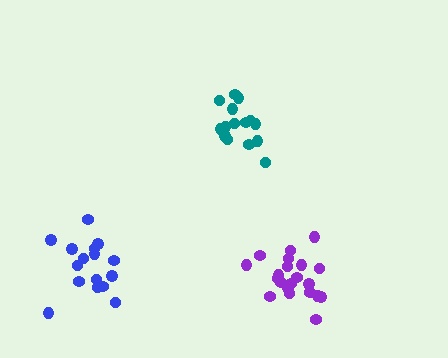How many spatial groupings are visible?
There are 3 spatial groupings.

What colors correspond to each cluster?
The clusters are colored: purple, teal, blue.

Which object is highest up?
The teal cluster is topmost.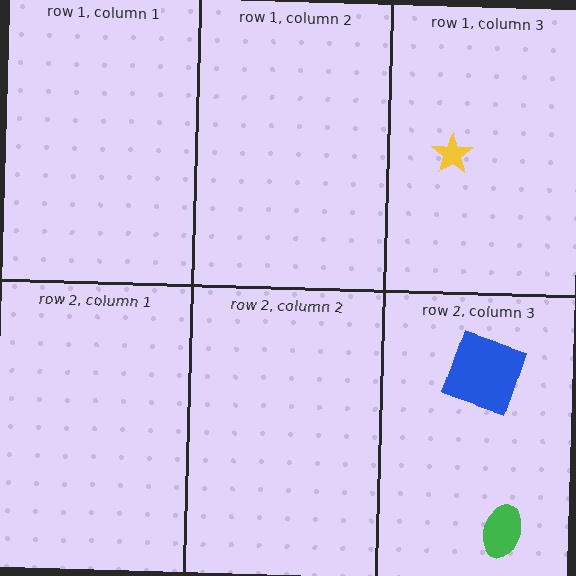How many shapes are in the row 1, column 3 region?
1.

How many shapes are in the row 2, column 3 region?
2.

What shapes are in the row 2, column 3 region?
The green ellipse, the blue square.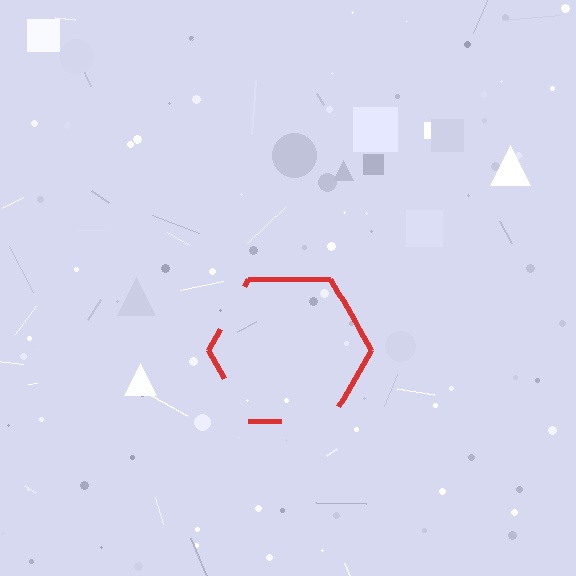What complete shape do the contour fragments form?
The contour fragments form a hexagon.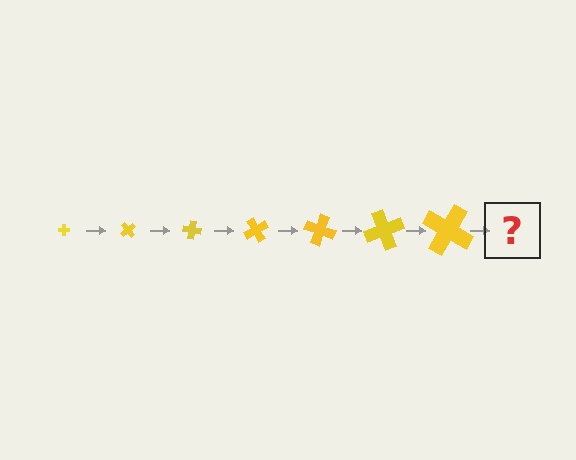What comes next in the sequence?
The next element should be a cross, larger than the previous one and rotated 350 degrees from the start.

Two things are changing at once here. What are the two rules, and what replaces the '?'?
The two rules are that the cross grows larger each step and it rotates 50 degrees each step. The '?' should be a cross, larger than the previous one and rotated 350 degrees from the start.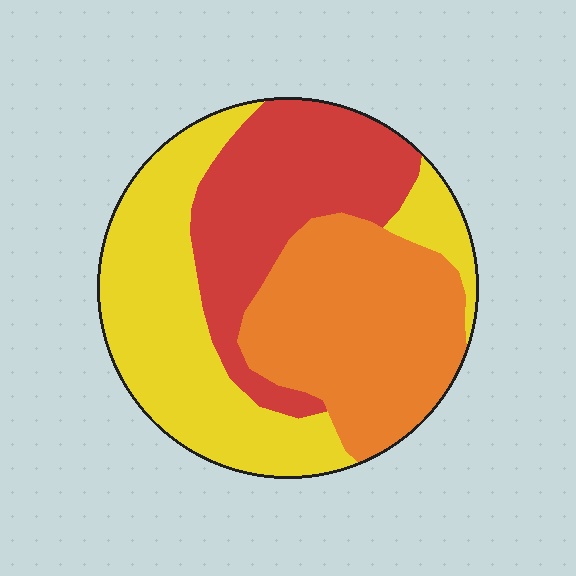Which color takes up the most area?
Yellow, at roughly 40%.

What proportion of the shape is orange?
Orange takes up between a quarter and a half of the shape.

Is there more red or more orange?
Orange.